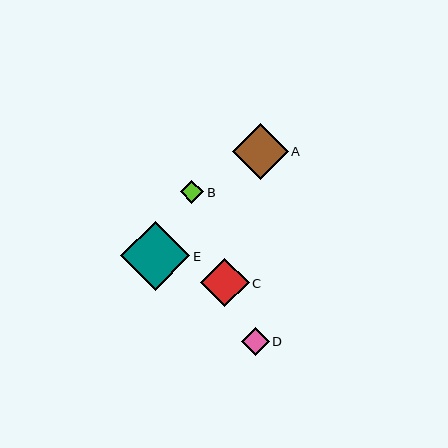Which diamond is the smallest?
Diamond B is the smallest with a size of approximately 23 pixels.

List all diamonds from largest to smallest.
From largest to smallest: E, A, C, D, B.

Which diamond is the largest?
Diamond E is the largest with a size of approximately 69 pixels.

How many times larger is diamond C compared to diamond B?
Diamond C is approximately 2.1 times the size of diamond B.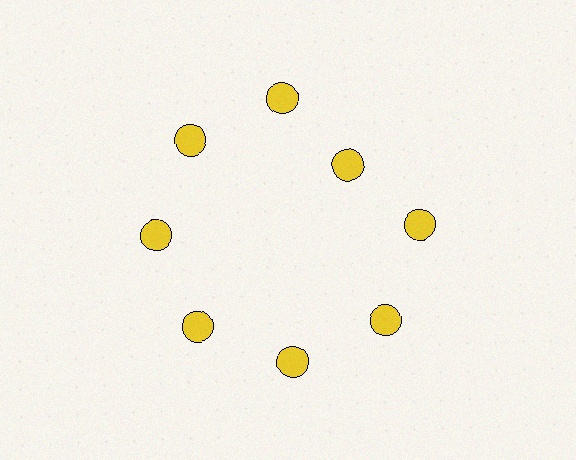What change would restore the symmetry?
The symmetry would be restored by moving it outward, back onto the ring so that all 8 circles sit at equal angles and equal distance from the center.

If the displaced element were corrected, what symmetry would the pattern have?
It would have 8-fold rotational symmetry — the pattern would map onto itself every 45 degrees.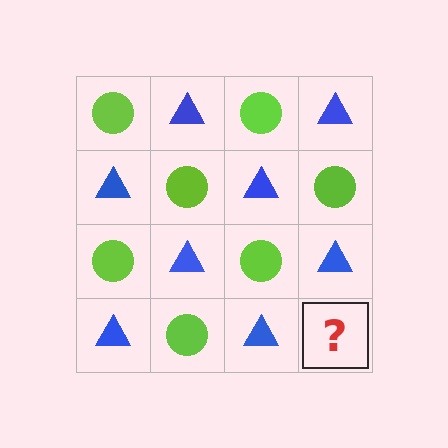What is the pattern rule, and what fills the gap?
The rule is that it alternates lime circle and blue triangle in a checkerboard pattern. The gap should be filled with a lime circle.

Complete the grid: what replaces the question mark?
The question mark should be replaced with a lime circle.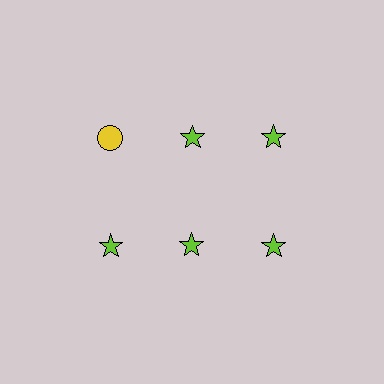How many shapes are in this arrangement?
There are 6 shapes arranged in a grid pattern.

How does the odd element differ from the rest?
It differs in both color (yellow instead of lime) and shape (circle instead of star).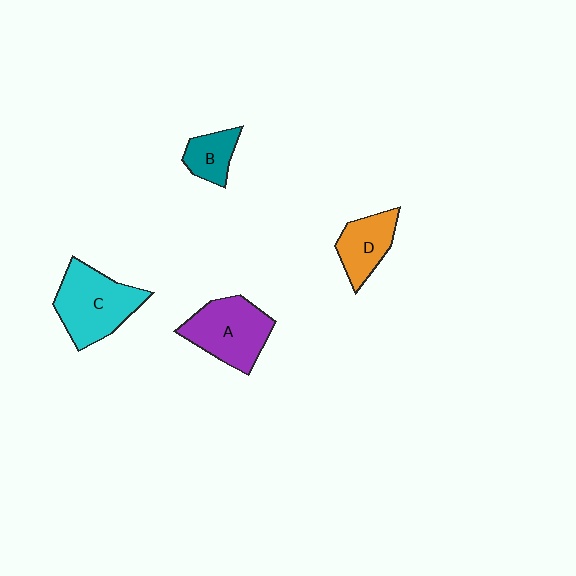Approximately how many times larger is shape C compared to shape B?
Approximately 2.2 times.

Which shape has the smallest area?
Shape B (teal).